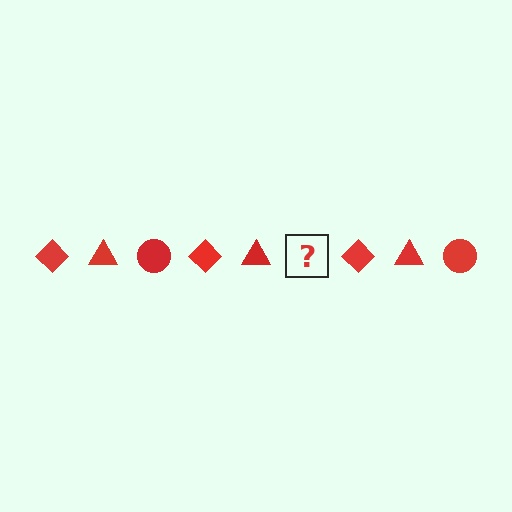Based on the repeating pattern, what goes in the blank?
The blank should be a red circle.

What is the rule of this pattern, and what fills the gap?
The rule is that the pattern cycles through diamond, triangle, circle shapes in red. The gap should be filled with a red circle.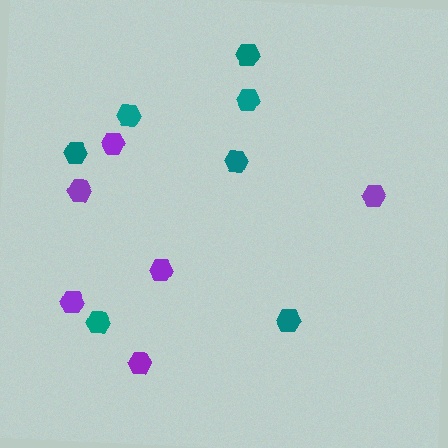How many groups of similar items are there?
There are 2 groups: one group of teal hexagons (7) and one group of purple hexagons (6).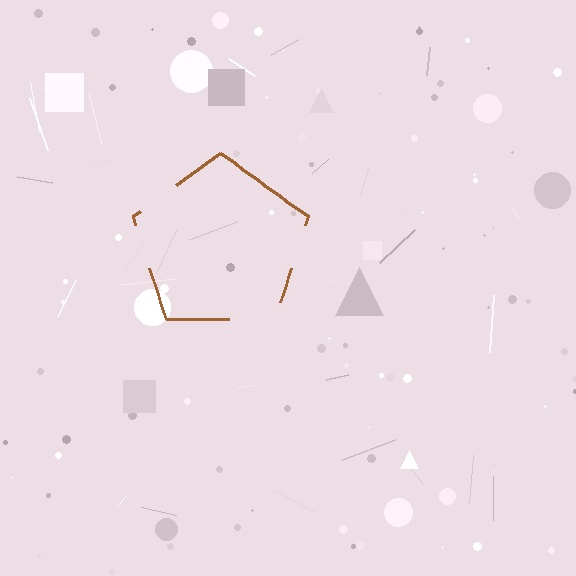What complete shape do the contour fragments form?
The contour fragments form a pentagon.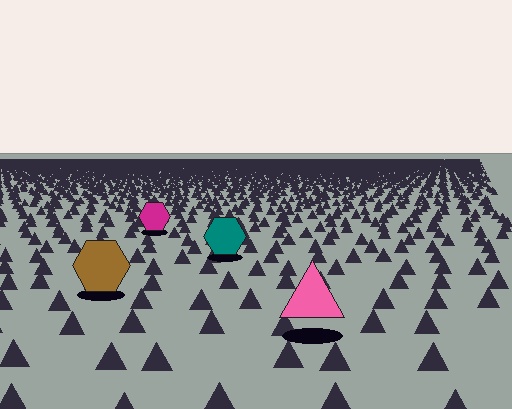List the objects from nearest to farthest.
From nearest to farthest: the pink triangle, the brown hexagon, the teal hexagon, the magenta hexagon.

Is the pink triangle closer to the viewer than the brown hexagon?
Yes. The pink triangle is closer — you can tell from the texture gradient: the ground texture is coarser near it.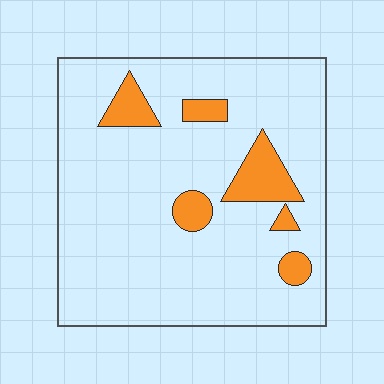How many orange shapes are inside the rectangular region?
6.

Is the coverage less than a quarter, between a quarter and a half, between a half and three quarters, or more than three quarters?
Less than a quarter.